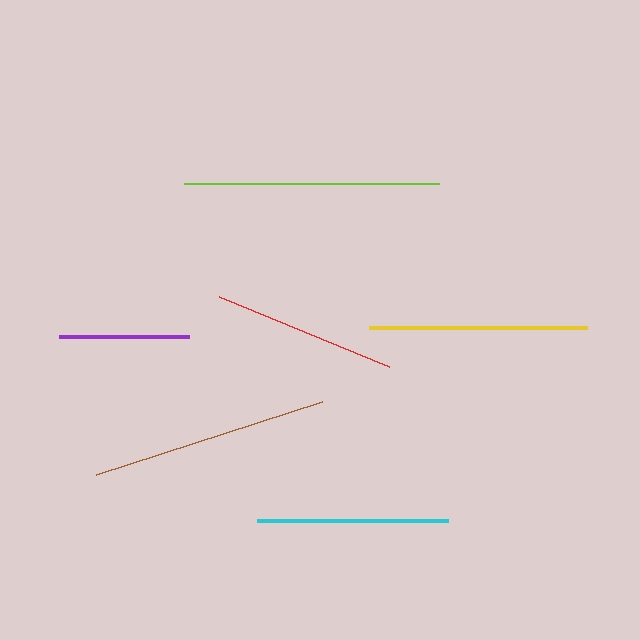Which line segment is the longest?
The lime line is the longest at approximately 254 pixels.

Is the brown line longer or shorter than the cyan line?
The brown line is longer than the cyan line.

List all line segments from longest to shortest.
From longest to shortest: lime, brown, yellow, cyan, red, purple.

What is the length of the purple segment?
The purple segment is approximately 130 pixels long.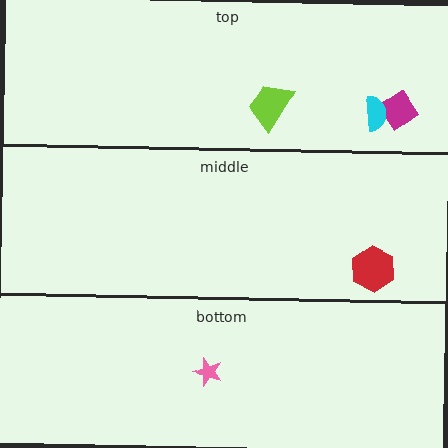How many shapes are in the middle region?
1.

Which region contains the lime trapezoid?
The top region.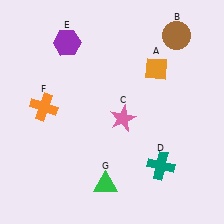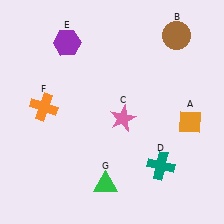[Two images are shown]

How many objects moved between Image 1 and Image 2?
1 object moved between the two images.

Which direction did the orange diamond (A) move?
The orange diamond (A) moved down.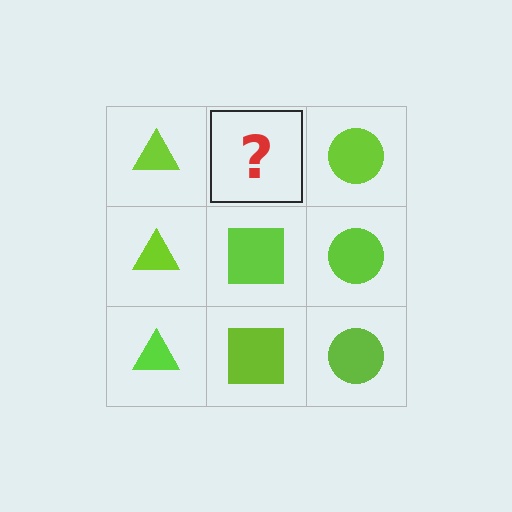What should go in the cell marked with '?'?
The missing cell should contain a lime square.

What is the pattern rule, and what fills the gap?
The rule is that each column has a consistent shape. The gap should be filled with a lime square.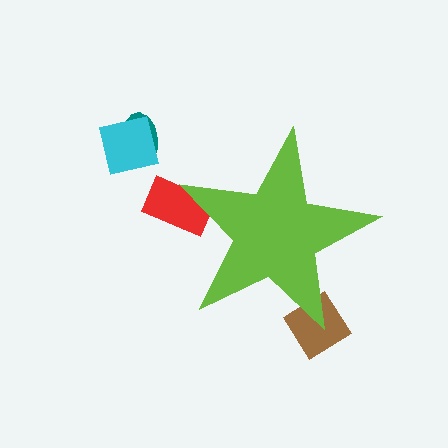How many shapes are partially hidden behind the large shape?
2 shapes are partially hidden.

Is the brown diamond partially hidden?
Yes, the brown diamond is partially hidden behind the lime star.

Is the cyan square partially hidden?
No, the cyan square is fully visible.